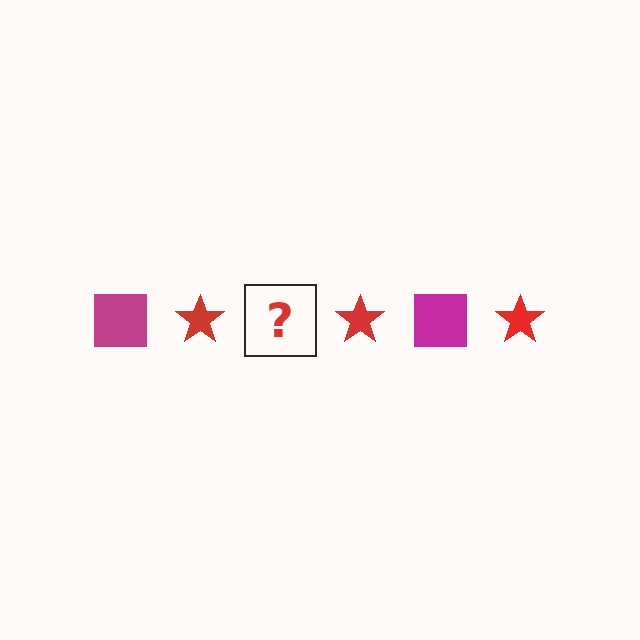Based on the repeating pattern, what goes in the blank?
The blank should be a magenta square.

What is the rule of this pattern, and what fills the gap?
The rule is that the pattern alternates between magenta square and red star. The gap should be filled with a magenta square.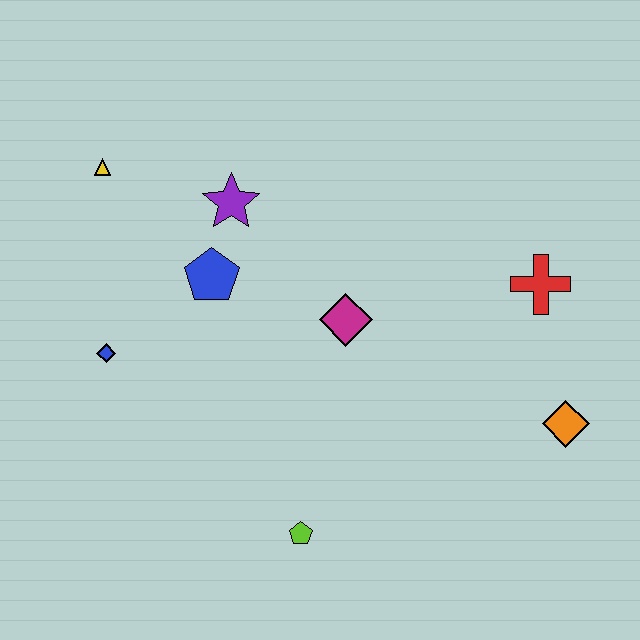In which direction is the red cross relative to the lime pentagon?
The red cross is above the lime pentagon.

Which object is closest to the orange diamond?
The red cross is closest to the orange diamond.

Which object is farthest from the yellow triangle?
The orange diamond is farthest from the yellow triangle.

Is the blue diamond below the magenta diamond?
Yes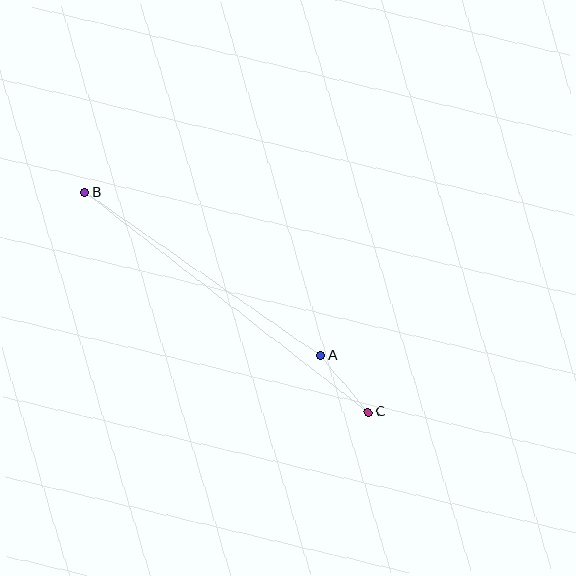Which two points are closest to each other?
Points A and C are closest to each other.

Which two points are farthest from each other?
Points B and C are farthest from each other.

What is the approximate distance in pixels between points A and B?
The distance between A and B is approximately 287 pixels.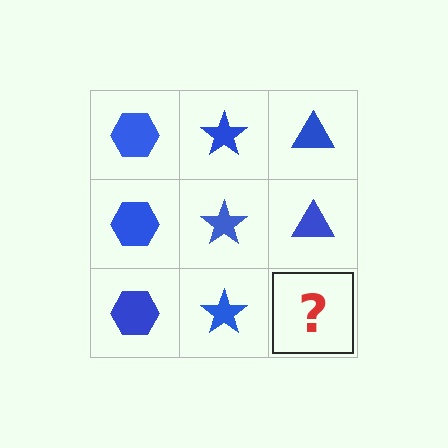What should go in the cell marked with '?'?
The missing cell should contain a blue triangle.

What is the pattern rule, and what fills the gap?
The rule is that each column has a consistent shape. The gap should be filled with a blue triangle.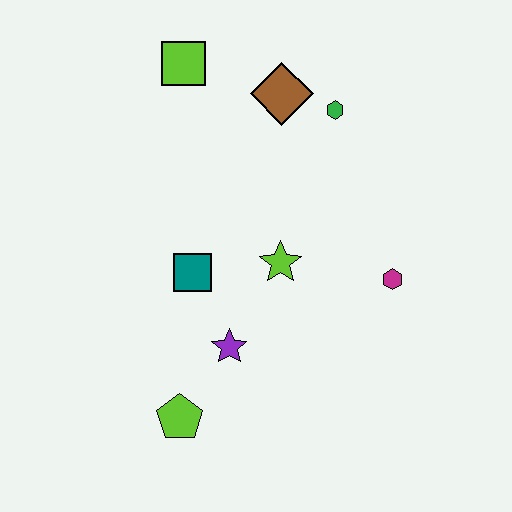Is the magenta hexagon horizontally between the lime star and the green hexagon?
No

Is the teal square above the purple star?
Yes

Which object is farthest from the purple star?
The lime square is farthest from the purple star.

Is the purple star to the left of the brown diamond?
Yes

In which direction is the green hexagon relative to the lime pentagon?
The green hexagon is above the lime pentagon.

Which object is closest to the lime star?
The teal square is closest to the lime star.